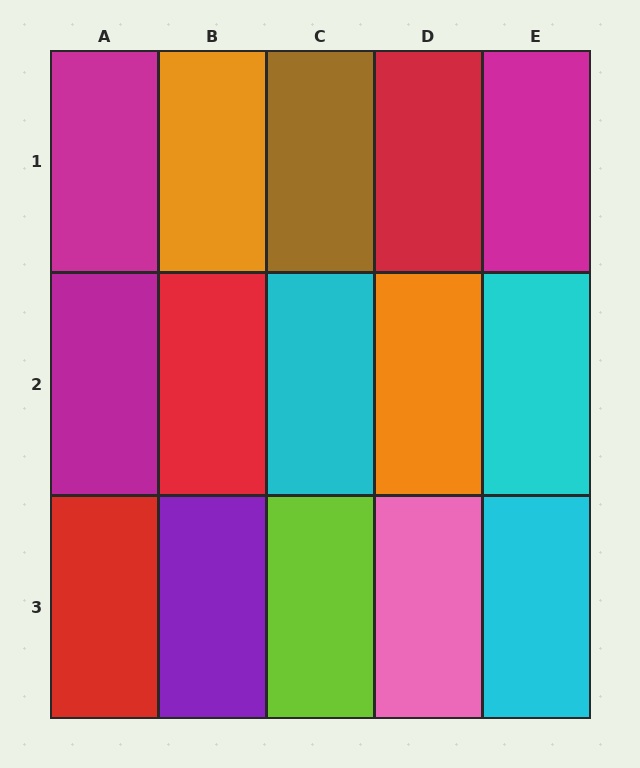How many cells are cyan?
3 cells are cyan.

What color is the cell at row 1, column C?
Brown.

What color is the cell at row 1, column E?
Magenta.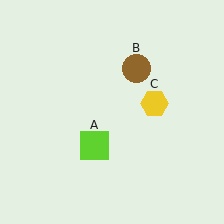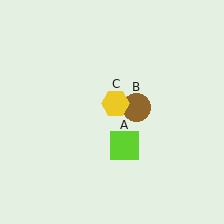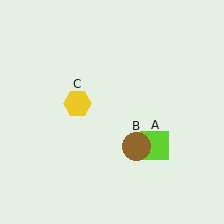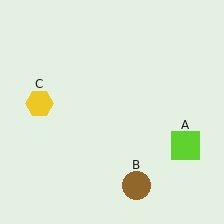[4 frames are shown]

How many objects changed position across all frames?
3 objects changed position: lime square (object A), brown circle (object B), yellow hexagon (object C).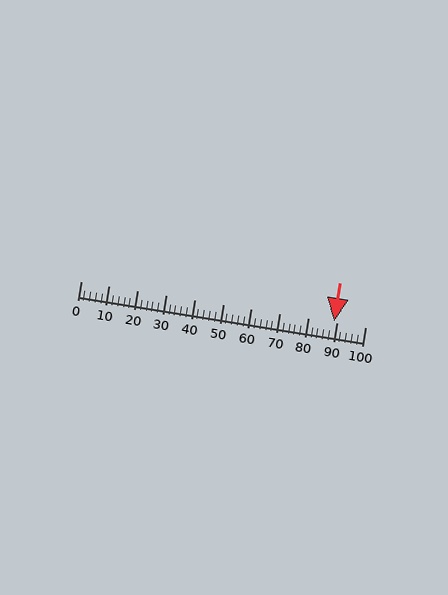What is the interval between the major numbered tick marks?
The major tick marks are spaced 10 units apart.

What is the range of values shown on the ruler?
The ruler shows values from 0 to 100.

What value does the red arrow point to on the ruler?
The red arrow points to approximately 89.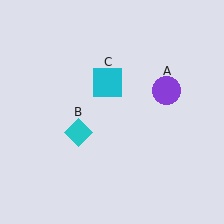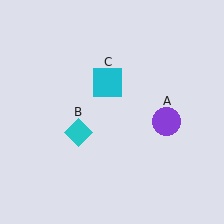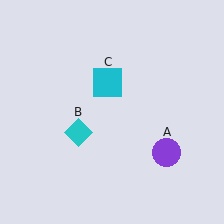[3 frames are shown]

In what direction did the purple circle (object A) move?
The purple circle (object A) moved down.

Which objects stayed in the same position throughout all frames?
Cyan diamond (object B) and cyan square (object C) remained stationary.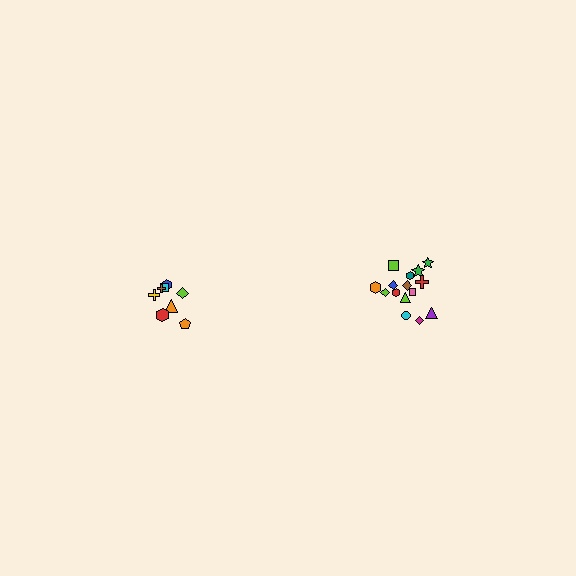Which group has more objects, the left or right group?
The right group.